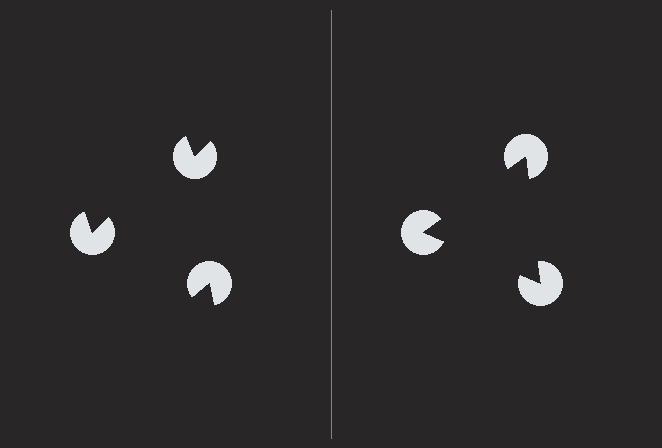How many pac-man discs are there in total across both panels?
6 — 3 on each side.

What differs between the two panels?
The pac-man discs are positioned identically on both sides; only the wedge orientations differ. On the right they align to a triangle; on the left they are misaligned.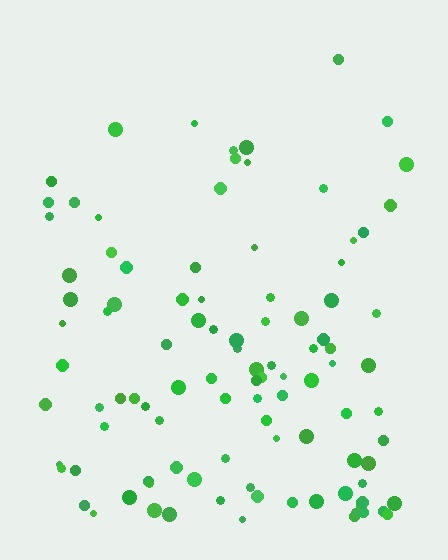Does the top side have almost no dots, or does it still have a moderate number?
Still a moderate number, just noticeably fewer than the bottom.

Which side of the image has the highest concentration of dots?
The bottom.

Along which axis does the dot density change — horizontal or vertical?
Vertical.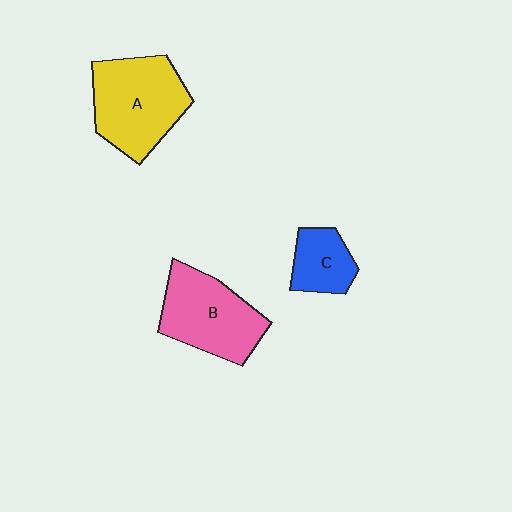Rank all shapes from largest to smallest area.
From largest to smallest: A (yellow), B (pink), C (blue).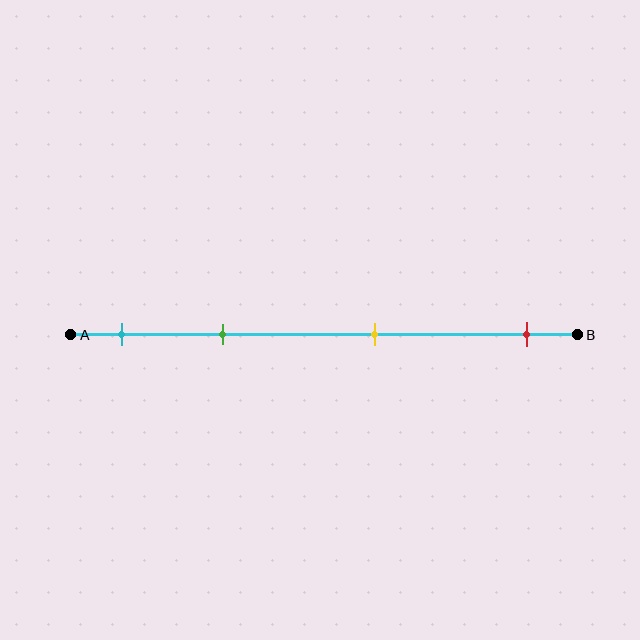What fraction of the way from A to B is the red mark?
The red mark is approximately 90% (0.9) of the way from A to B.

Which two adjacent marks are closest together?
The cyan and green marks are the closest adjacent pair.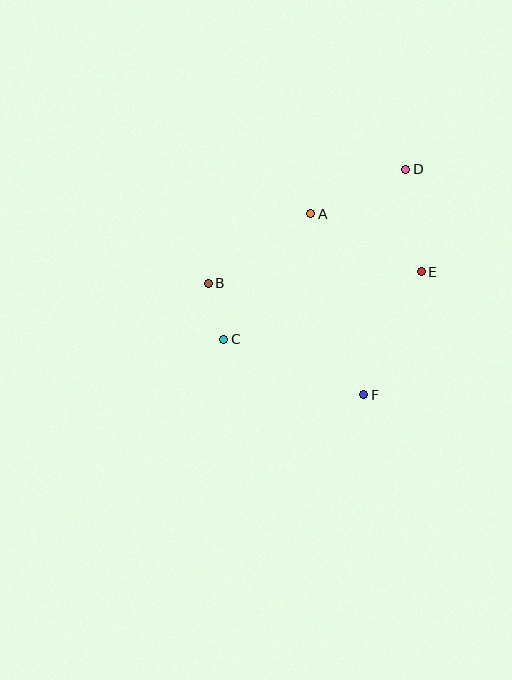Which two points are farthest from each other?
Points C and D are farthest from each other.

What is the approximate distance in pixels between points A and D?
The distance between A and D is approximately 105 pixels.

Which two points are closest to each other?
Points B and C are closest to each other.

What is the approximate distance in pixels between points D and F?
The distance between D and F is approximately 230 pixels.